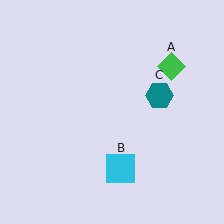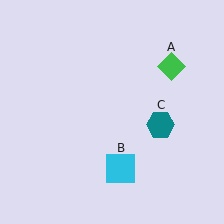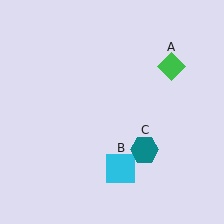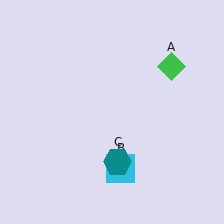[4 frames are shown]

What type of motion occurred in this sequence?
The teal hexagon (object C) rotated clockwise around the center of the scene.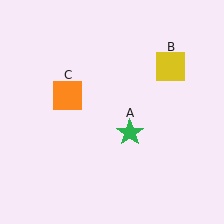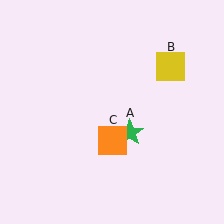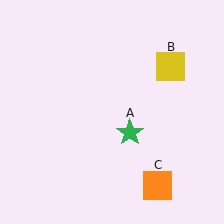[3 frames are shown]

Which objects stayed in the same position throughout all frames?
Green star (object A) and yellow square (object B) remained stationary.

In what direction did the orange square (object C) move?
The orange square (object C) moved down and to the right.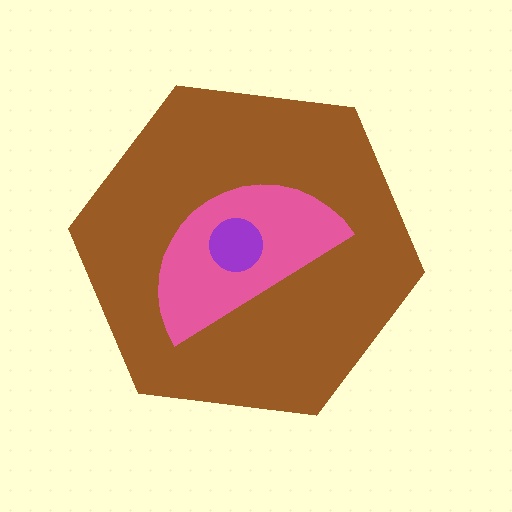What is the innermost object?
The purple circle.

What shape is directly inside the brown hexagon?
The pink semicircle.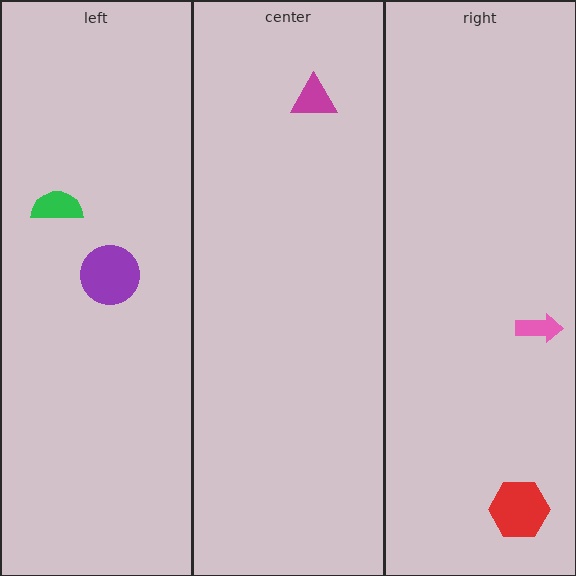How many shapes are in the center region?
1.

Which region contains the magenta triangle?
The center region.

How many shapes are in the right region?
2.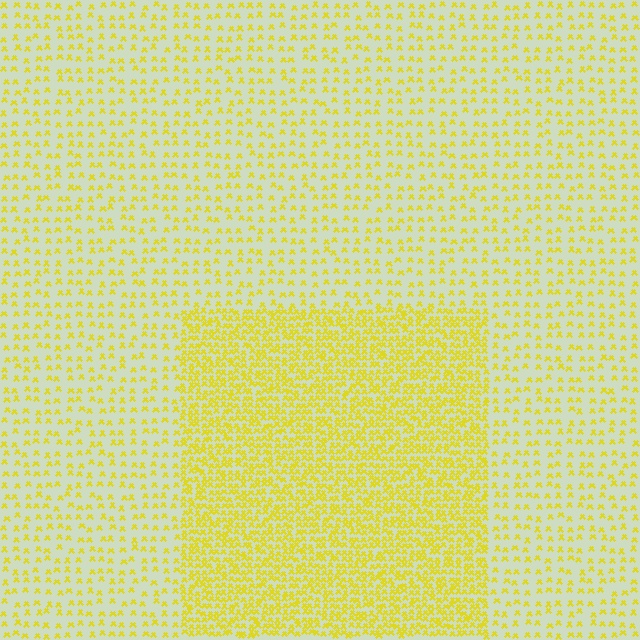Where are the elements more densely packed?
The elements are more densely packed inside the rectangle boundary.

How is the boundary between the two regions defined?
The boundary is defined by a change in element density (approximately 2.5x ratio). All elements are the same color, size, and shape.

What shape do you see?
I see a rectangle.